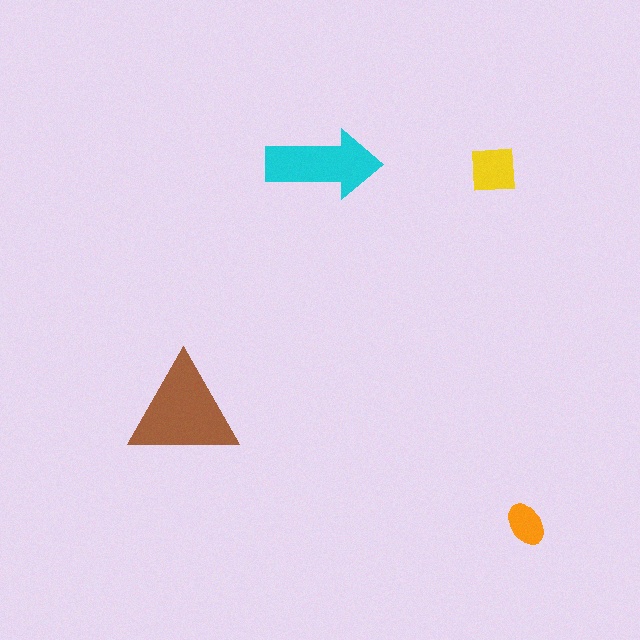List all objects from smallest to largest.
The orange ellipse, the yellow square, the cyan arrow, the brown triangle.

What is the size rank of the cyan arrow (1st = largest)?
2nd.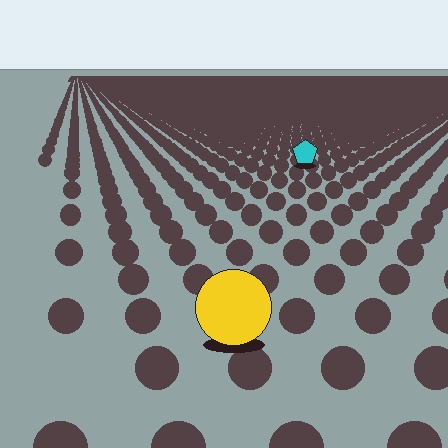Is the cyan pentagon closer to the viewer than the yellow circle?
No. The yellow circle is closer — you can tell from the texture gradient: the ground texture is coarser near it.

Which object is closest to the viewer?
The yellow circle is closest. The texture marks near it are larger and more spread out.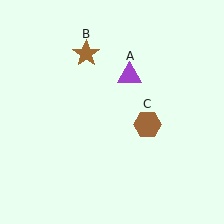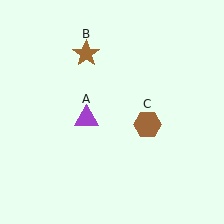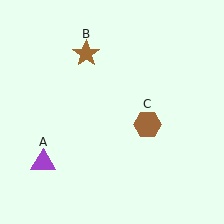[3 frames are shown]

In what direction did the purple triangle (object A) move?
The purple triangle (object A) moved down and to the left.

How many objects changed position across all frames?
1 object changed position: purple triangle (object A).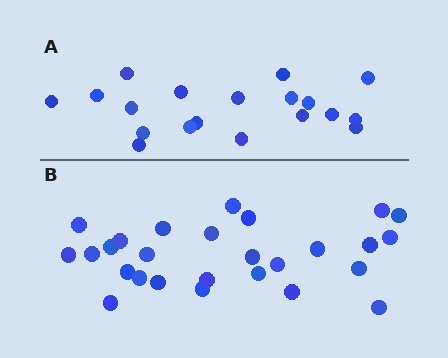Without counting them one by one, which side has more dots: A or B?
Region B (the bottom region) has more dots.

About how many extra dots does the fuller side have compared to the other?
Region B has roughly 8 or so more dots than region A.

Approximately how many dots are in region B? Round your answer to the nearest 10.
About 30 dots. (The exact count is 27, which rounds to 30.)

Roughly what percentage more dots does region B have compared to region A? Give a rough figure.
About 40% more.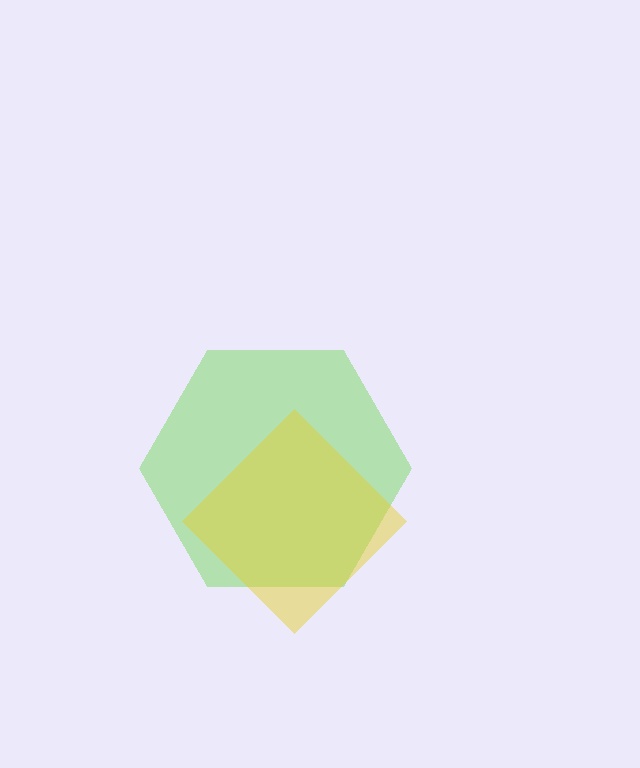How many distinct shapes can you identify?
There are 2 distinct shapes: a lime hexagon, a yellow diamond.